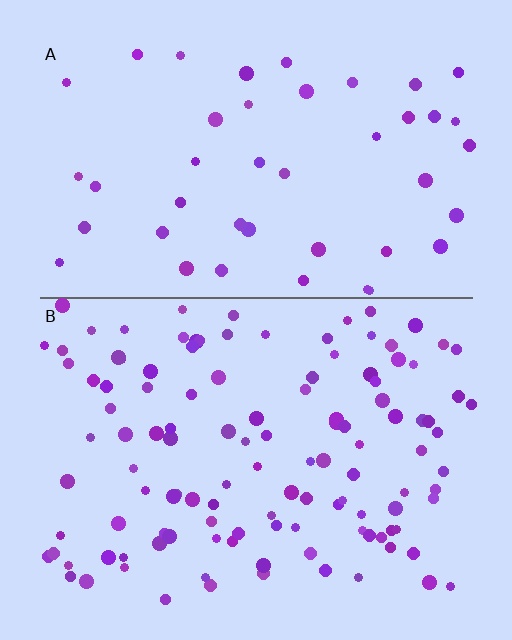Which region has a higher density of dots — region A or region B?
B (the bottom).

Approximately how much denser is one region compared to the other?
Approximately 2.7× — region B over region A.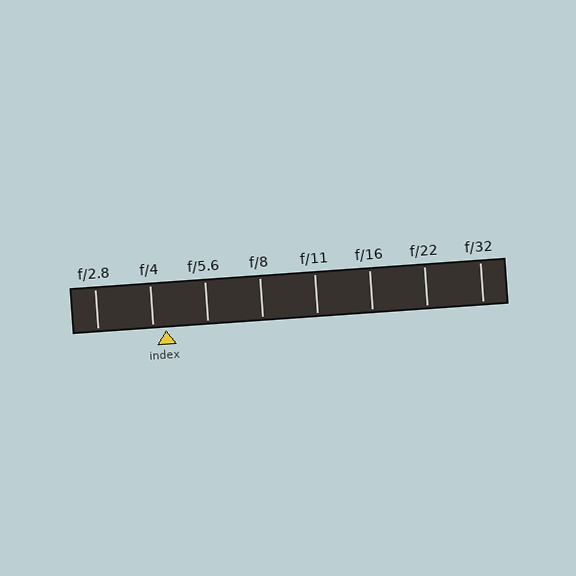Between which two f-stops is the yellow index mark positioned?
The index mark is between f/4 and f/5.6.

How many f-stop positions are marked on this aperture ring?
There are 8 f-stop positions marked.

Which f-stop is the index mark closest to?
The index mark is closest to f/4.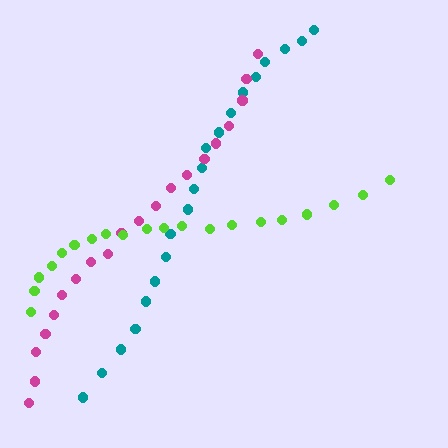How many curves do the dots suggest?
There are 3 distinct paths.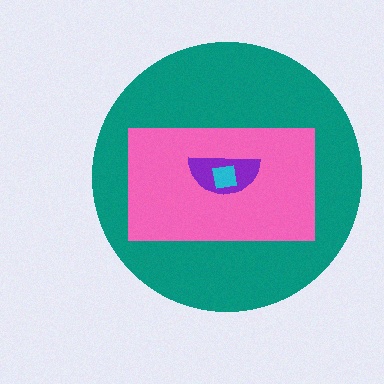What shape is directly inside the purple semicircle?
The cyan square.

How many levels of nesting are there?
4.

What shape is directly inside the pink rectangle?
The purple semicircle.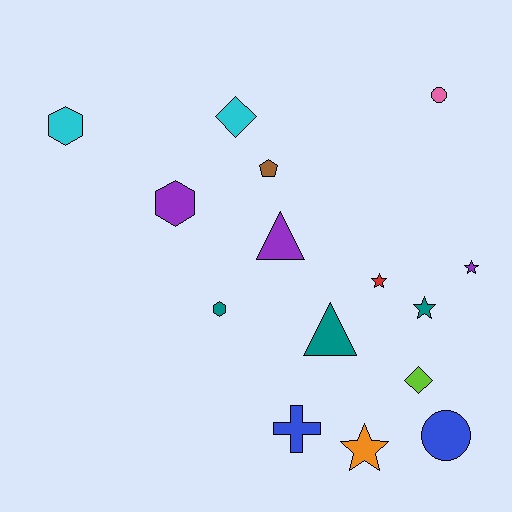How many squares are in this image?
There are no squares.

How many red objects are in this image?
There is 1 red object.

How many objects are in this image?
There are 15 objects.